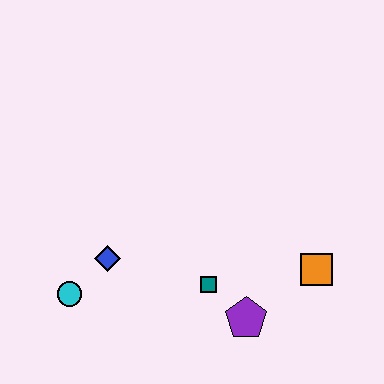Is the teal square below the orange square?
Yes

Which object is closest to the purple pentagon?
The teal square is closest to the purple pentagon.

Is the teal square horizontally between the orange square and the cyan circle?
Yes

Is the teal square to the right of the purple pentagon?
No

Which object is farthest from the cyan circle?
The orange square is farthest from the cyan circle.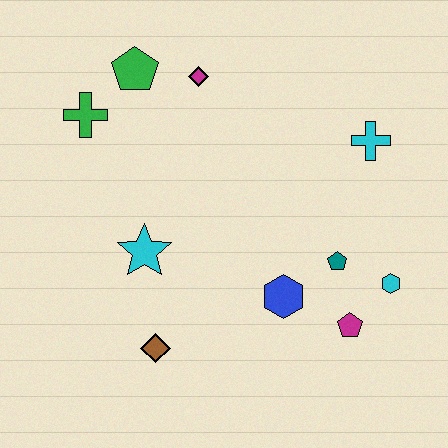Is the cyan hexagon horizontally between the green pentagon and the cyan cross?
No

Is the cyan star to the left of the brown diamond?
Yes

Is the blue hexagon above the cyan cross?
No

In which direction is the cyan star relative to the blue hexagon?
The cyan star is to the left of the blue hexagon.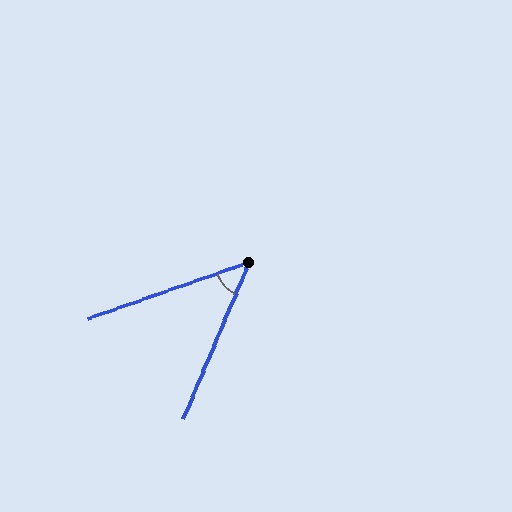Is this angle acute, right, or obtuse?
It is acute.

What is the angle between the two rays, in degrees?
Approximately 48 degrees.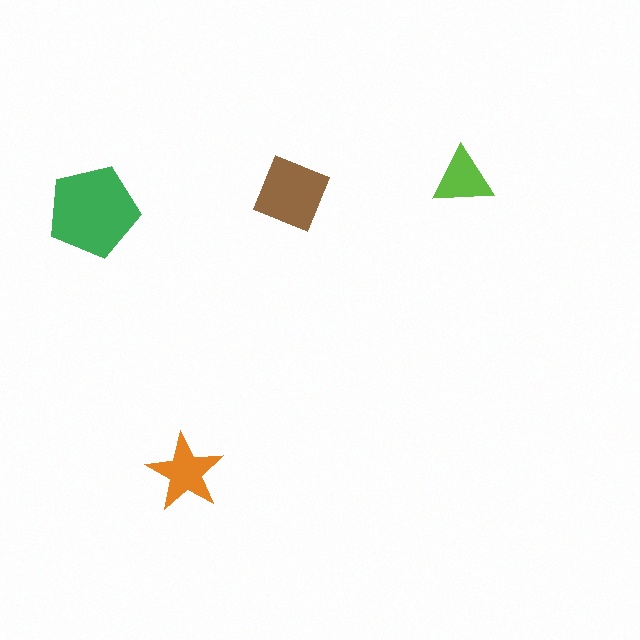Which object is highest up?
The lime triangle is topmost.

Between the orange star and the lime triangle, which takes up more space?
The orange star.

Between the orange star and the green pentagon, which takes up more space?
The green pentagon.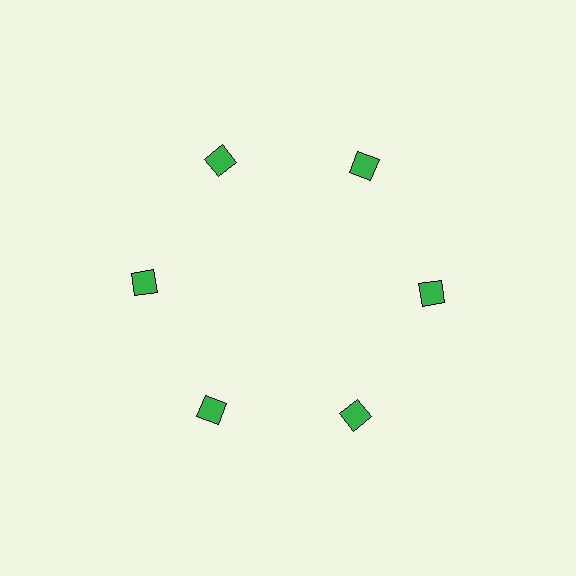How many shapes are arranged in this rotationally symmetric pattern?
There are 6 shapes, arranged in 6 groups of 1.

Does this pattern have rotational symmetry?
Yes, this pattern has 6-fold rotational symmetry. It looks the same after rotating 60 degrees around the center.